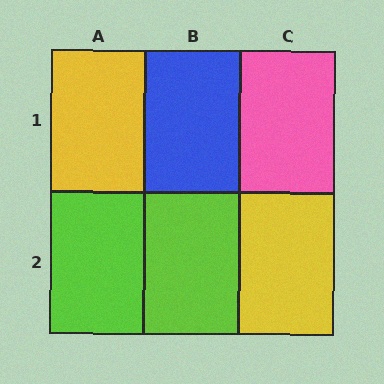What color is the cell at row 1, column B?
Blue.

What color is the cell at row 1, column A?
Yellow.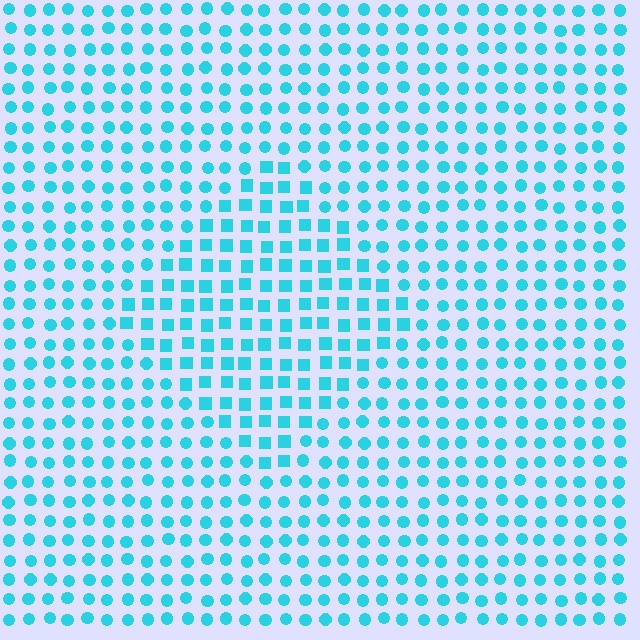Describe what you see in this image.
The image is filled with small cyan elements arranged in a uniform grid. A diamond-shaped region contains squares, while the surrounding area contains circles. The boundary is defined purely by the change in element shape.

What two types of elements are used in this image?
The image uses squares inside the diamond region and circles outside it.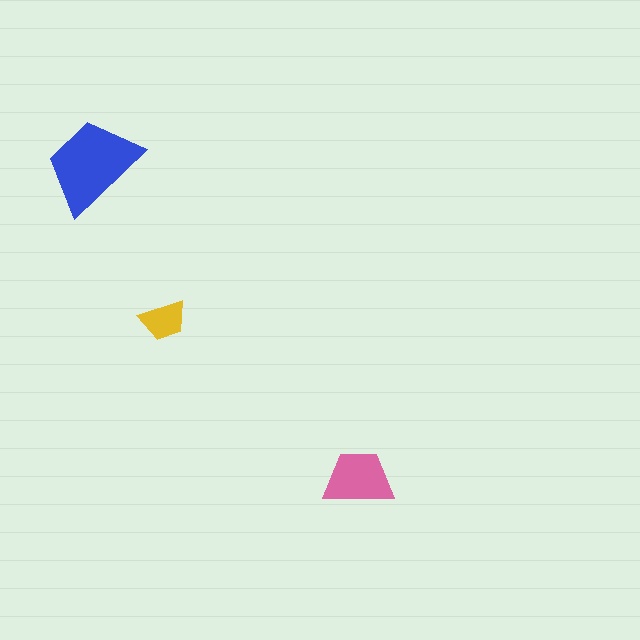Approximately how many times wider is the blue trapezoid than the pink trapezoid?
About 1.5 times wider.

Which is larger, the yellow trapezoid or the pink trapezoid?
The pink one.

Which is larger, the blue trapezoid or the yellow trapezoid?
The blue one.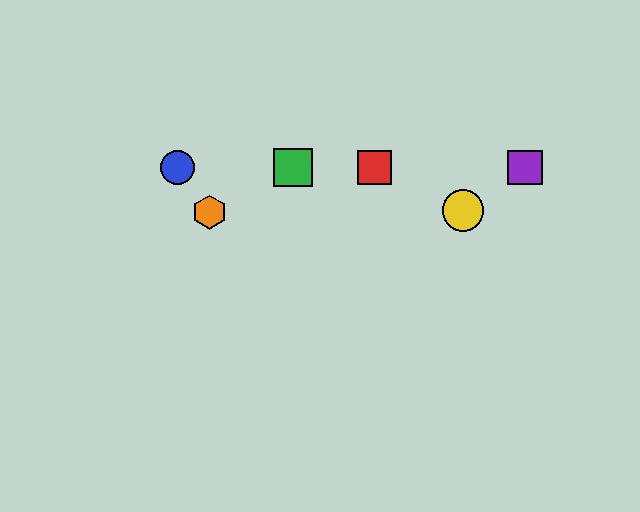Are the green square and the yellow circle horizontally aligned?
No, the green square is at y≈167 and the yellow circle is at y≈210.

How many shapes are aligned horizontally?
4 shapes (the red square, the blue circle, the green square, the purple square) are aligned horizontally.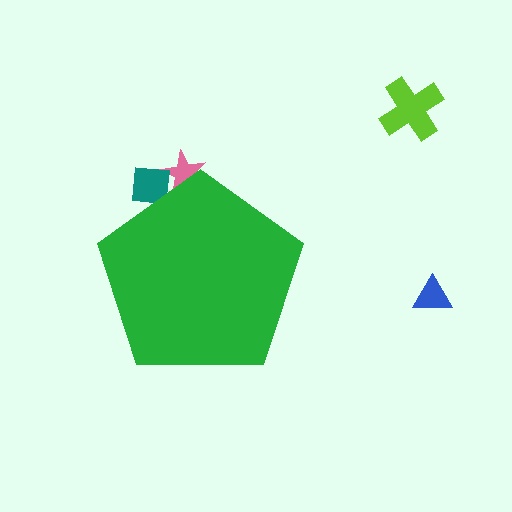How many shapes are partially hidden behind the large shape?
2 shapes are partially hidden.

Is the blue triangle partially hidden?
No, the blue triangle is fully visible.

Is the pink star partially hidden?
Yes, the pink star is partially hidden behind the green pentagon.